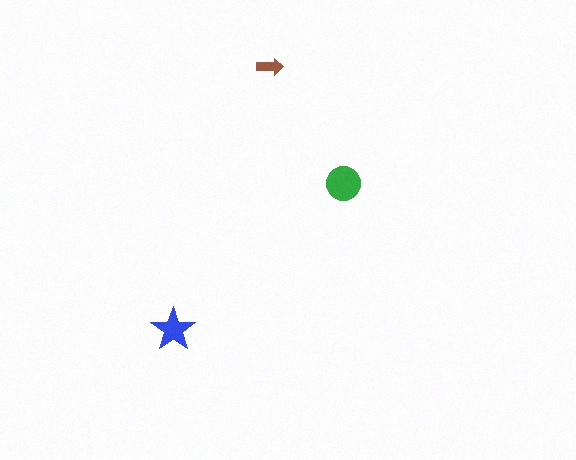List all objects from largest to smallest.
The green circle, the blue star, the brown arrow.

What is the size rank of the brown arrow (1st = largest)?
3rd.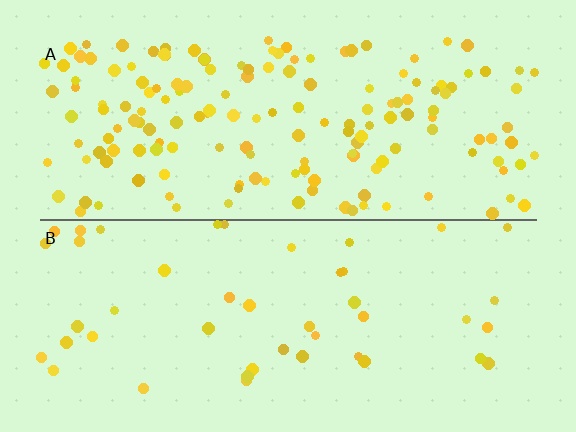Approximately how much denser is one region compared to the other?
Approximately 3.6× — region A over region B.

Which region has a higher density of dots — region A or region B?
A (the top).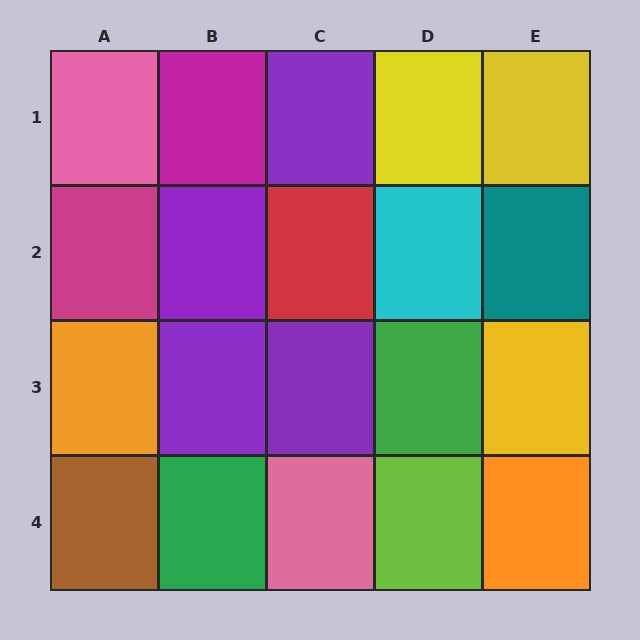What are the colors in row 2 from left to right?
Magenta, purple, red, cyan, teal.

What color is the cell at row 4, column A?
Brown.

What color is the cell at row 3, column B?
Purple.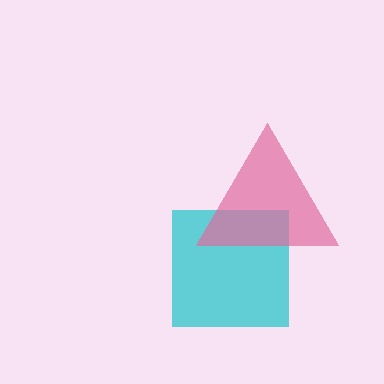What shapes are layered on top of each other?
The layered shapes are: a cyan square, a pink triangle.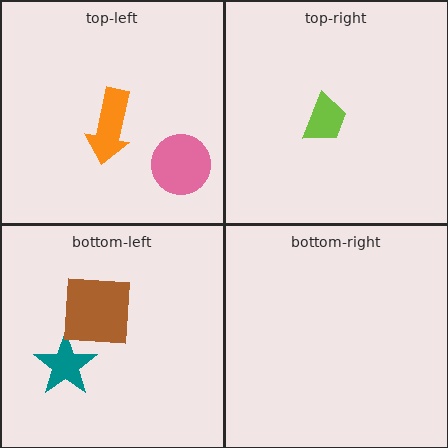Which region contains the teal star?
The bottom-left region.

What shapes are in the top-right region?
The lime trapezoid.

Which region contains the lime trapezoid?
The top-right region.